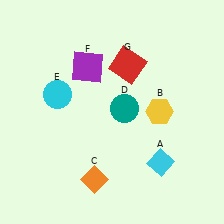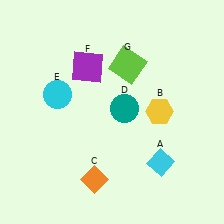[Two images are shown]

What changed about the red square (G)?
In Image 1, G is red. In Image 2, it changed to lime.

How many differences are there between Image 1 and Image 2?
There is 1 difference between the two images.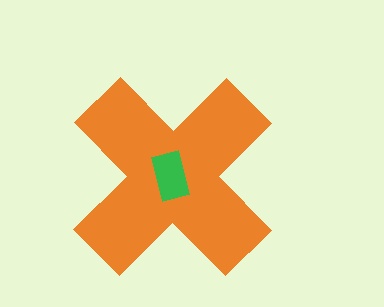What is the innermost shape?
The green rectangle.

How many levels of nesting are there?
2.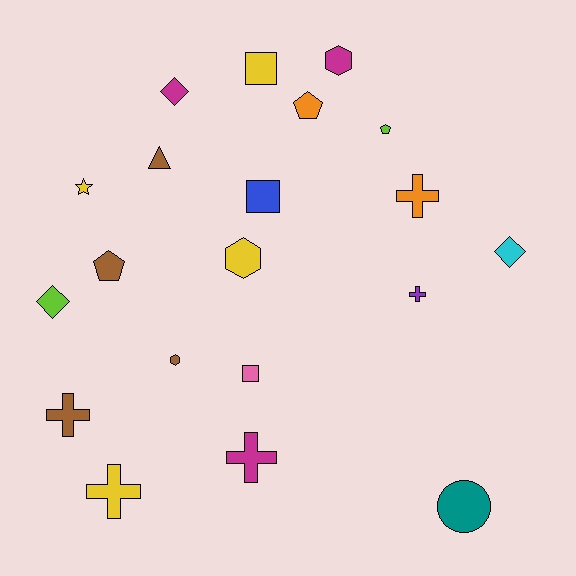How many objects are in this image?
There are 20 objects.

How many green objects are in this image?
There are no green objects.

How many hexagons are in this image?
There are 3 hexagons.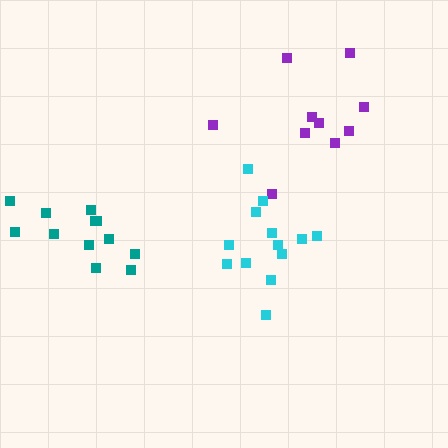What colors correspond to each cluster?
The clusters are colored: teal, purple, cyan.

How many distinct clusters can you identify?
There are 3 distinct clusters.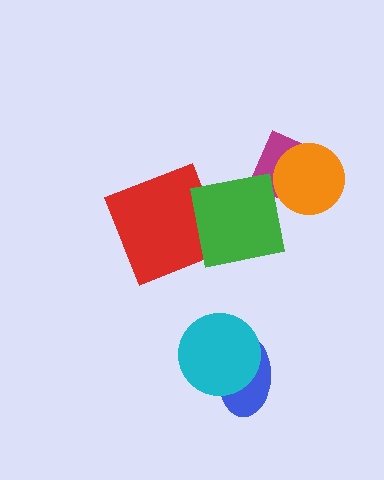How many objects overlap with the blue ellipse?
1 object overlaps with the blue ellipse.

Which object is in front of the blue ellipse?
The cyan circle is in front of the blue ellipse.